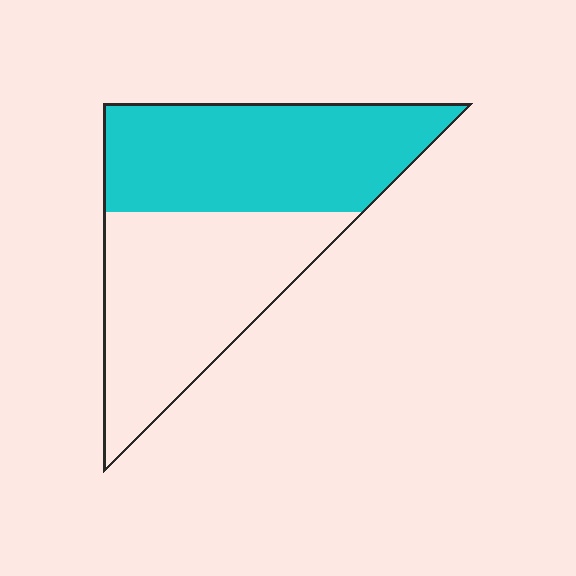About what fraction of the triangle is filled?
About one half (1/2).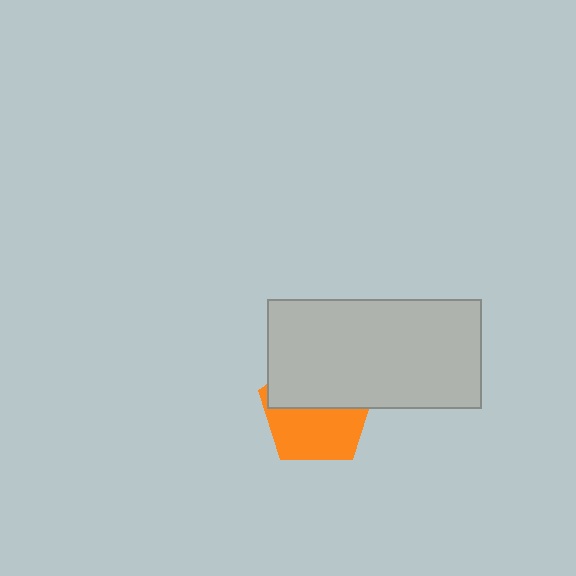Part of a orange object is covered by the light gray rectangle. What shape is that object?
It is a pentagon.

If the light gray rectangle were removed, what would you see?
You would see the complete orange pentagon.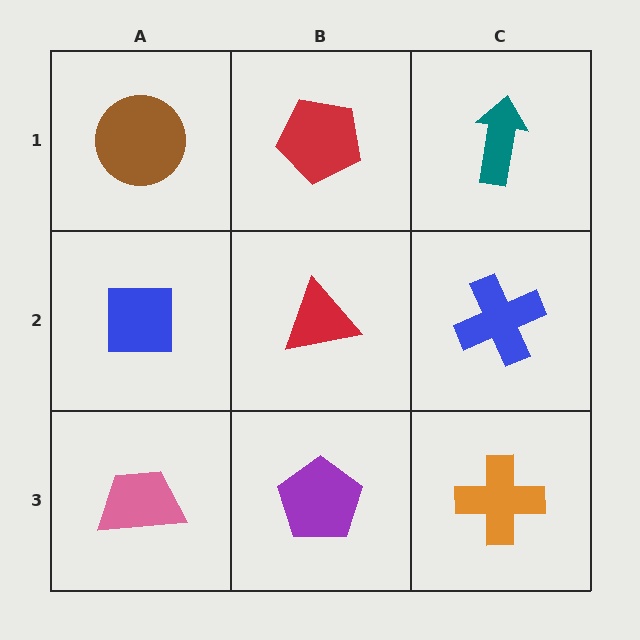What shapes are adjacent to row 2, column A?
A brown circle (row 1, column A), a pink trapezoid (row 3, column A), a red triangle (row 2, column B).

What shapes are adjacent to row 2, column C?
A teal arrow (row 1, column C), an orange cross (row 3, column C), a red triangle (row 2, column B).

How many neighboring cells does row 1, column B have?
3.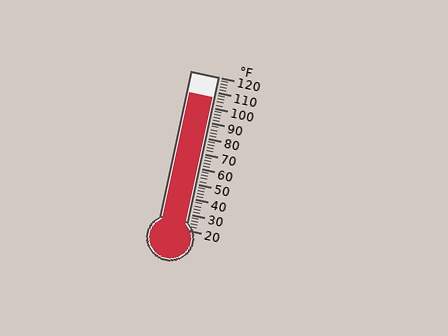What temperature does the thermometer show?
The thermometer shows approximately 106°F.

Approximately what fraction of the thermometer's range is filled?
The thermometer is filled to approximately 85% of its range.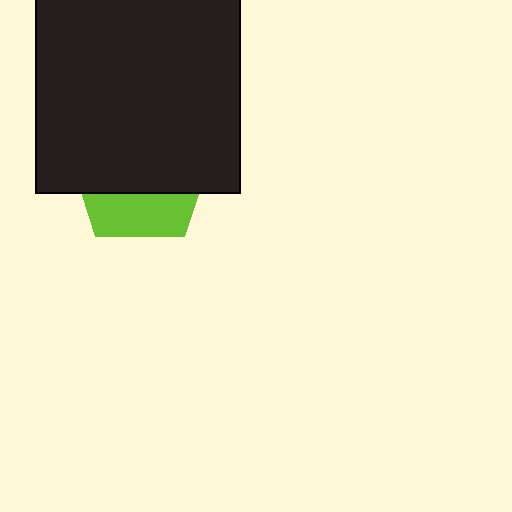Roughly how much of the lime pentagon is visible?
A small part of it is visible (roughly 33%).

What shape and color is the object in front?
The object in front is a black square.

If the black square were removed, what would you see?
You would see the complete lime pentagon.